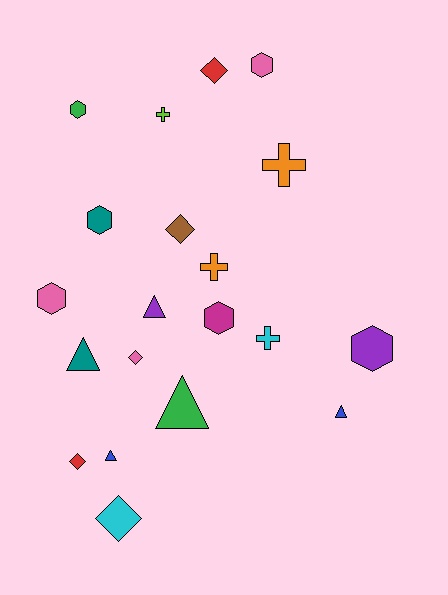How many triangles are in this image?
There are 5 triangles.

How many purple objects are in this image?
There are 2 purple objects.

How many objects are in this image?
There are 20 objects.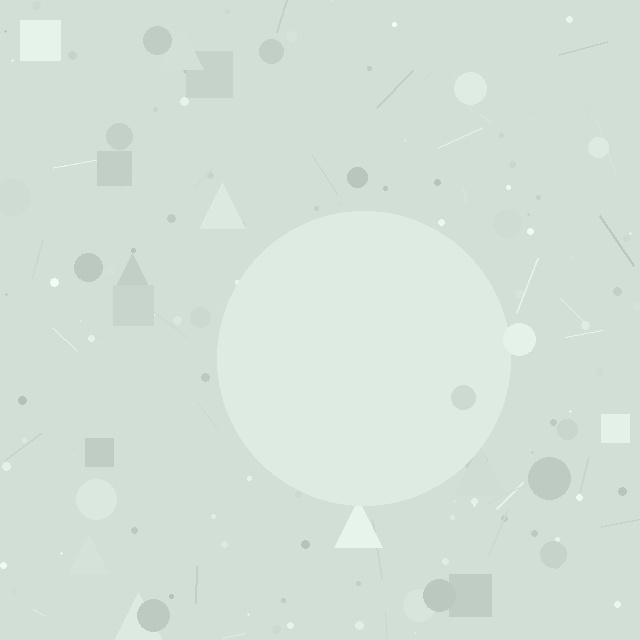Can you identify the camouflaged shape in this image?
The camouflaged shape is a circle.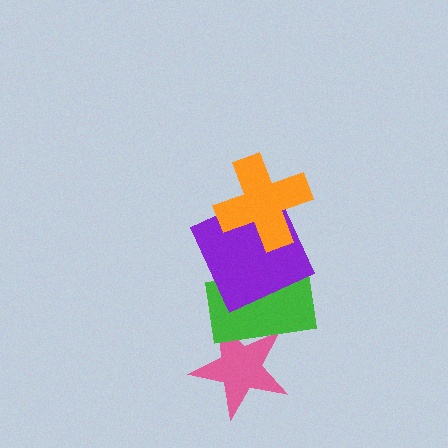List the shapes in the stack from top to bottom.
From top to bottom: the orange cross, the purple square, the green rectangle, the pink star.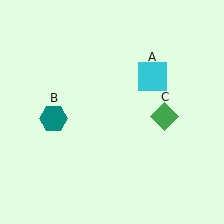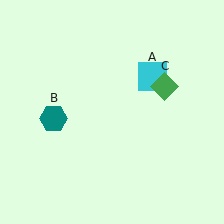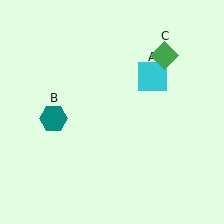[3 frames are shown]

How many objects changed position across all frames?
1 object changed position: green diamond (object C).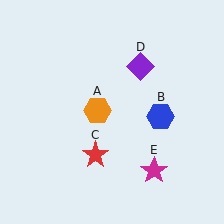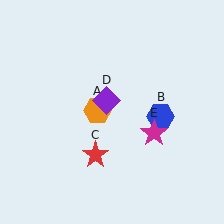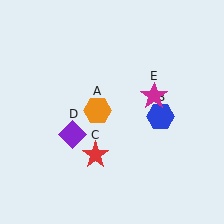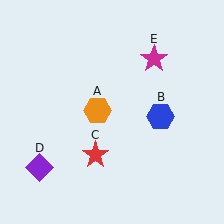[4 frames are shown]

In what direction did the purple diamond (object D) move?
The purple diamond (object D) moved down and to the left.